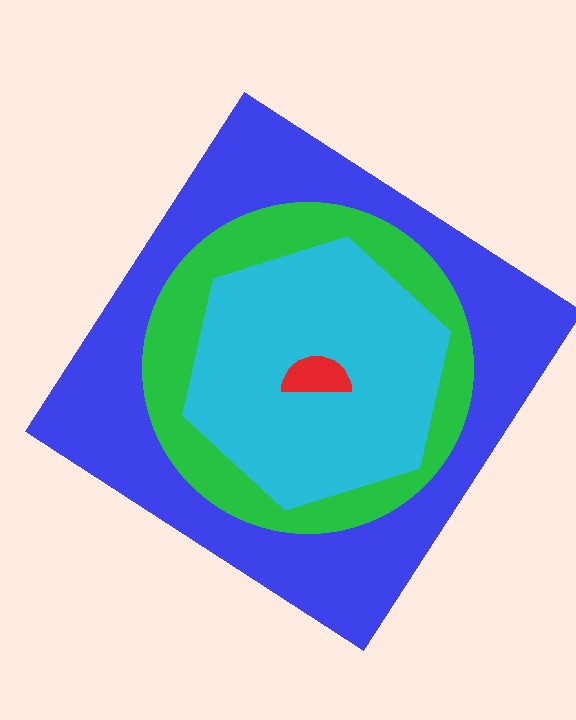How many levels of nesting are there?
4.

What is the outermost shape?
The blue diamond.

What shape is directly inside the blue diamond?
The green circle.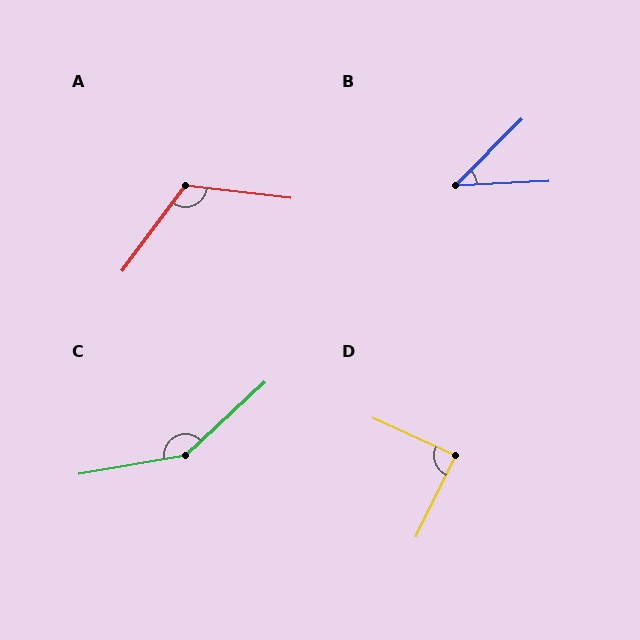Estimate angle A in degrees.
Approximately 120 degrees.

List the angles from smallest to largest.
B (42°), D (89°), A (120°), C (147°).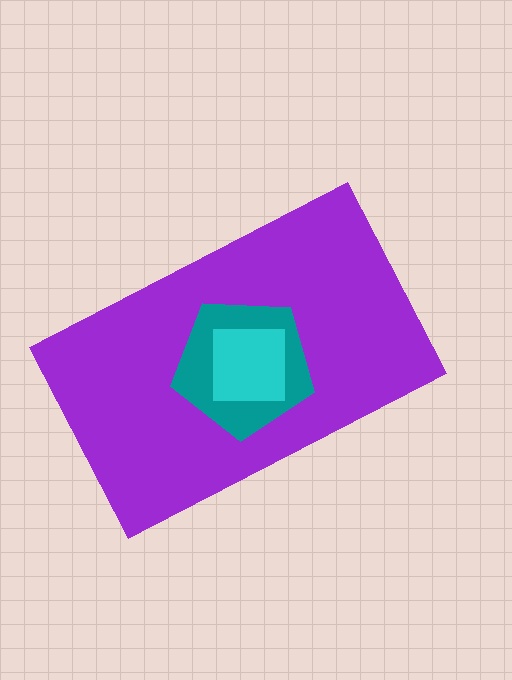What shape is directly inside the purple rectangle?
The teal pentagon.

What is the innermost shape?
The cyan square.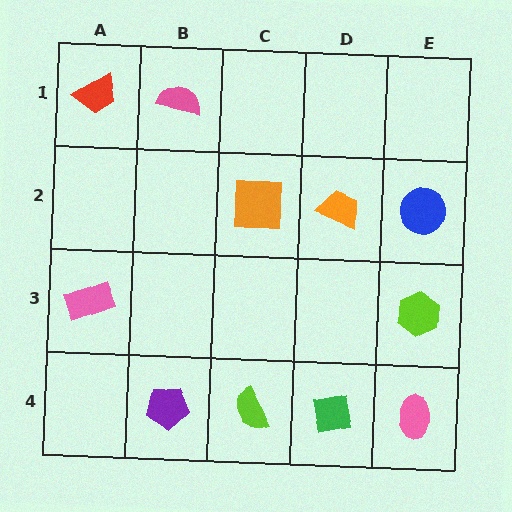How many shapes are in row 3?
2 shapes.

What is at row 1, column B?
A pink semicircle.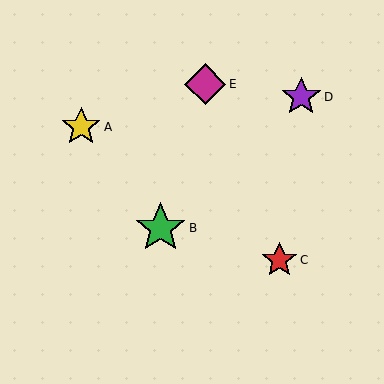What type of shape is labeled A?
Shape A is a yellow star.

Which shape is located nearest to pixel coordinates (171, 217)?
The green star (labeled B) at (160, 228) is nearest to that location.